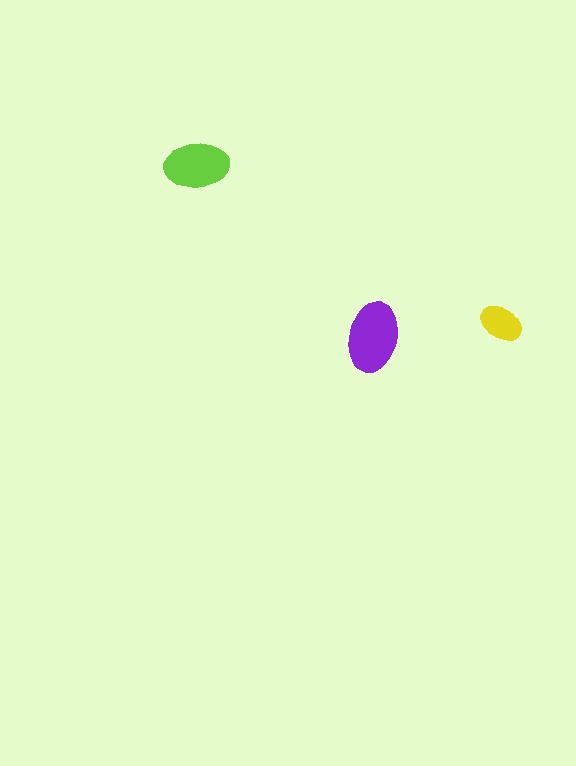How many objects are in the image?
There are 3 objects in the image.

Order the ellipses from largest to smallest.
the purple one, the lime one, the yellow one.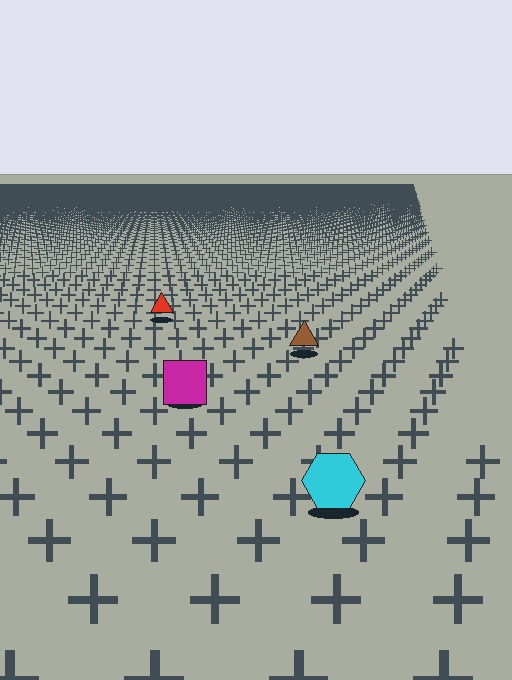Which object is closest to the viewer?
The cyan hexagon is closest. The texture marks near it are larger and more spread out.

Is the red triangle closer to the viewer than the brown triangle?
No. The brown triangle is closer — you can tell from the texture gradient: the ground texture is coarser near it.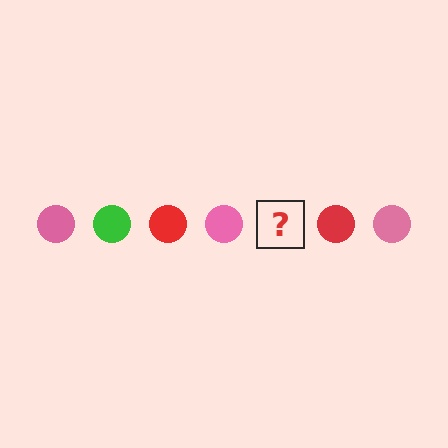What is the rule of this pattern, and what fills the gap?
The rule is that the pattern cycles through pink, green, red circles. The gap should be filled with a green circle.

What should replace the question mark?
The question mark should be replaced with a green circle.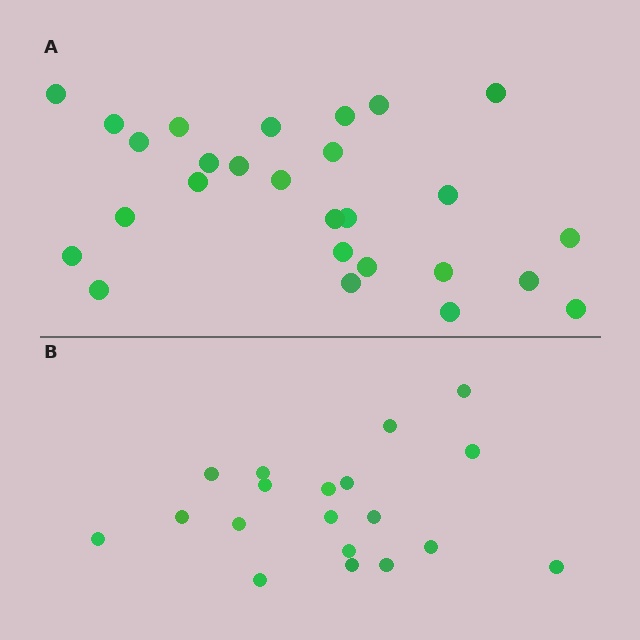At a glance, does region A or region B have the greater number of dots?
Region A (the top region) has more dots.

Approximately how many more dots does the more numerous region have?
Region A has roughly 8 or so more dots than region B.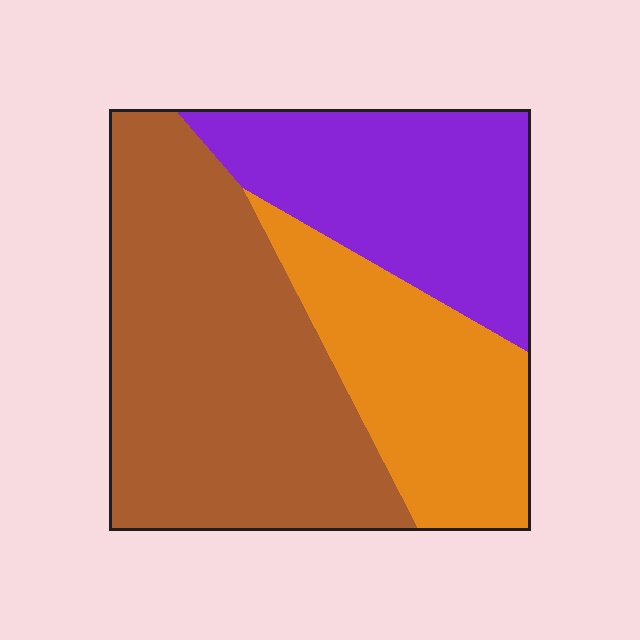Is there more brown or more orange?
Brown.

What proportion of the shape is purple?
Purple covers around 30% of the shape.